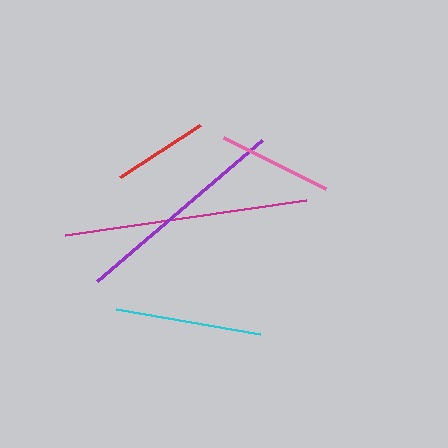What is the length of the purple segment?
The purple segment is approximately 217 pixels long.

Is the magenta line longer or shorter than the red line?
The magenta line is longer than the red line.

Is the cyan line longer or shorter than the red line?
The cyan line is longer than the red line.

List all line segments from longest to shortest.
From longest to shortest: magenta, purple, cyan, pink, red.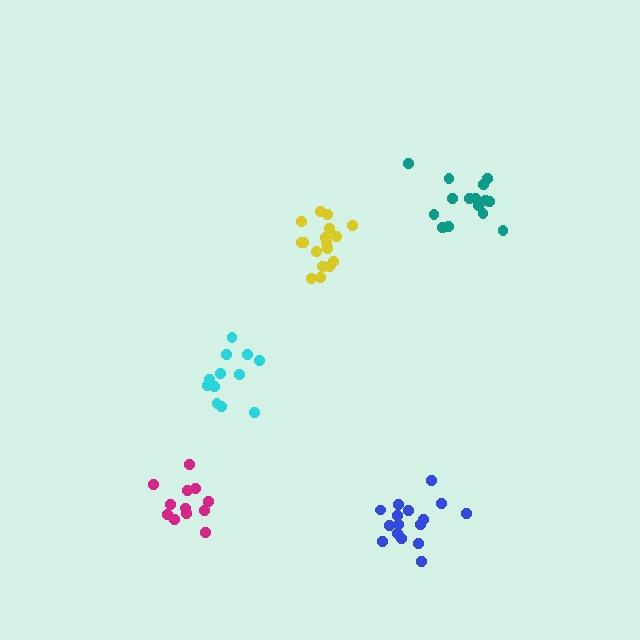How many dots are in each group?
Group 1: 15 dots, Group 2: 16 dots, Group 3: 12 dots, Group 4: 17 dots, Group 5: 12 dots (72 total).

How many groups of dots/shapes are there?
There are 5 groups.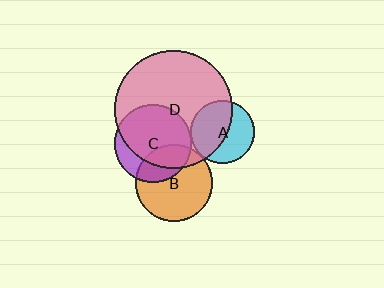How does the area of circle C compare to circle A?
Approximately 1.5 times.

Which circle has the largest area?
Circle D (pink).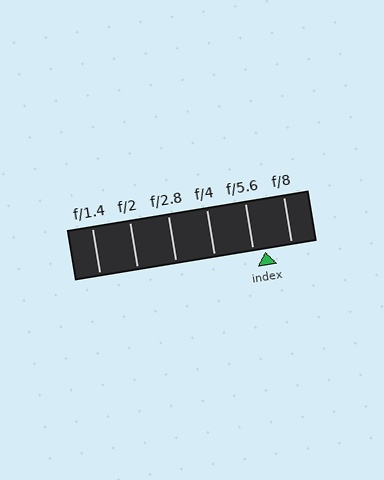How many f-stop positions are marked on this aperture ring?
There are 6 f-stop positions marked.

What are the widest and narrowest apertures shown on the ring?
The widest aperture shown is f/1.4 and the narrowest is f/8.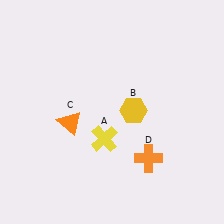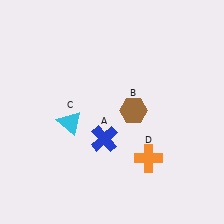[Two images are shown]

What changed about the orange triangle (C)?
In Image 1, C is orange. In Image 2, it changed to cyan.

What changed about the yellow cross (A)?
In Image 1, A is yellow. In Image 2, it changed to blue.